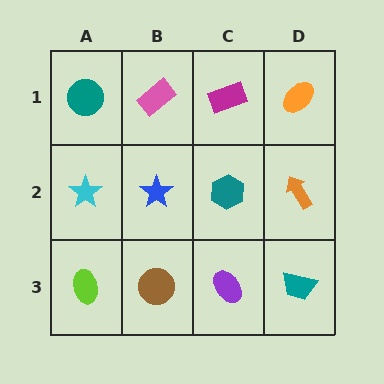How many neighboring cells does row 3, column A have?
2.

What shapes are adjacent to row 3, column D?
An orange arrow (row 2, column D), a purple ellipse (row 3, column C).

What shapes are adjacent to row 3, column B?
A blue star (row 2, column B), a lime ellipse (row 3, column A), a purple ellipse (row 3, column C).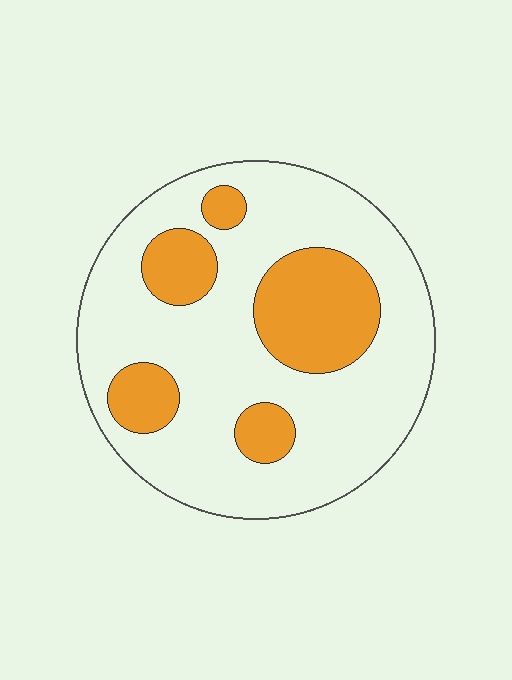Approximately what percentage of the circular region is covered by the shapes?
Approximately 25%.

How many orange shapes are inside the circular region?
5.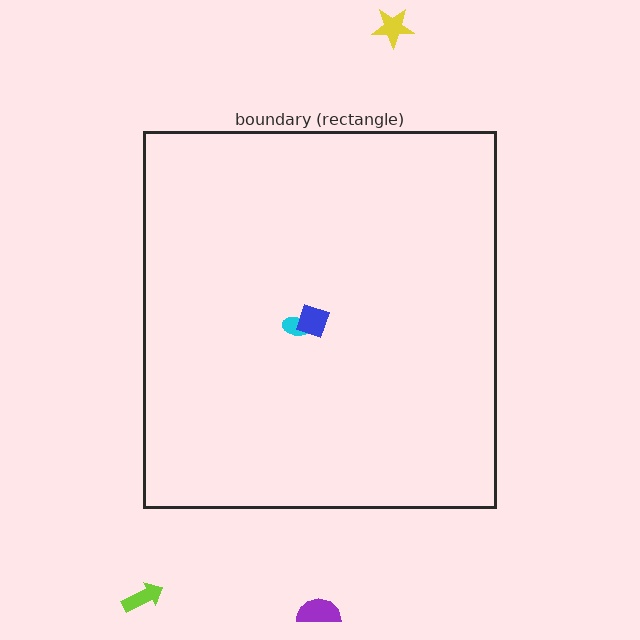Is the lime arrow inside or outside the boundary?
Outside.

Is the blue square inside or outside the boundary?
Inside.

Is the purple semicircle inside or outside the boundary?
Outside.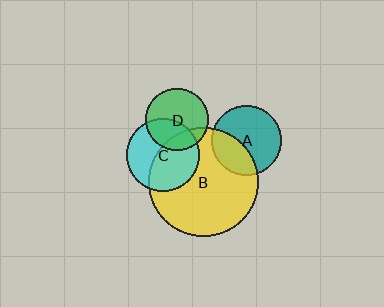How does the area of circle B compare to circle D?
Approximately 3.1 times.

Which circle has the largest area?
Circle B (yellow).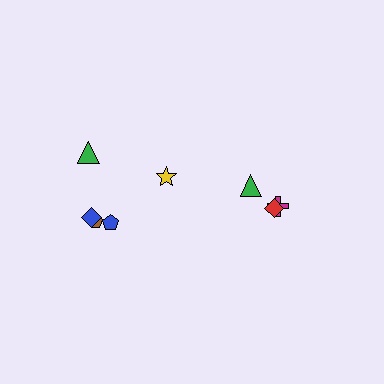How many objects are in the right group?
There are 3 objects.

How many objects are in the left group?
There are 5 objects.